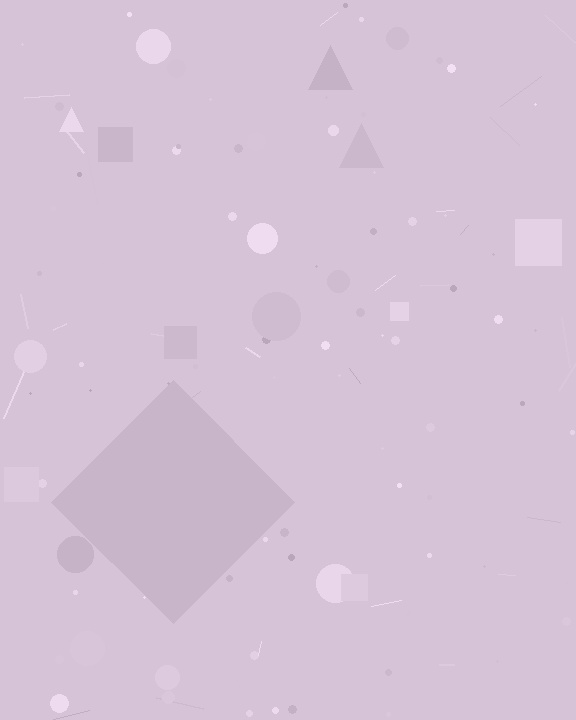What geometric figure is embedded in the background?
A diamond is embedded in the background.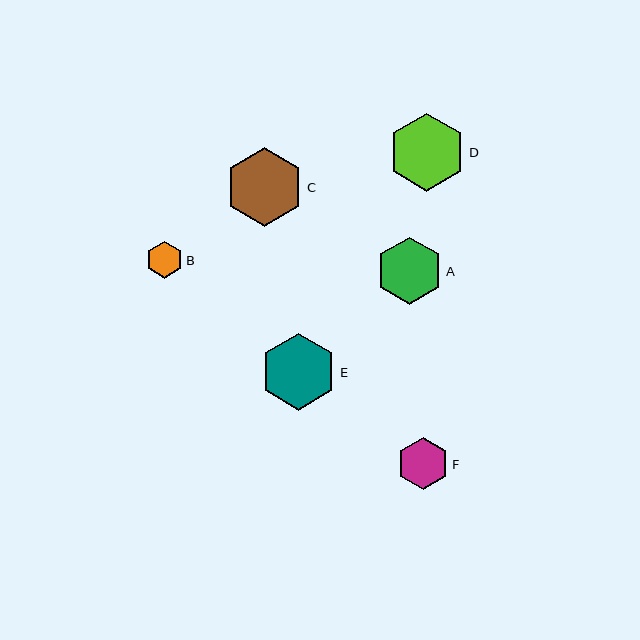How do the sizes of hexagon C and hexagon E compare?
Hexagon C and hexagon E are approximately the same size.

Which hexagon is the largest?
Hexagon C is the largest with a size of approximately 79 pixels.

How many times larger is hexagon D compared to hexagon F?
Hexagon D is approximately 1.5 times the size of hexagon F.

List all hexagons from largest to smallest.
From largest to smallest: C, D, E, A, F, B.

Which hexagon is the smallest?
Hexagon B is the smallest with a size of approximately 37 pixels.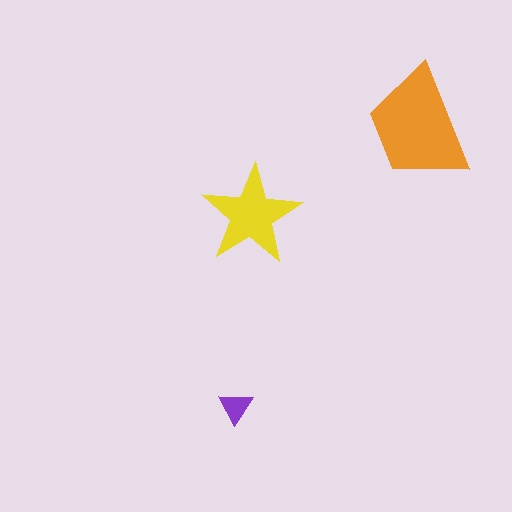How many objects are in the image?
There are 3 objects in the image.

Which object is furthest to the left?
The purple triangle is leftmost.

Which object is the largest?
The orange trapezoid.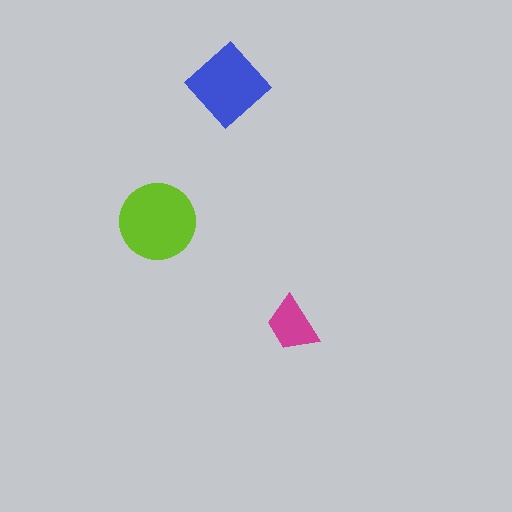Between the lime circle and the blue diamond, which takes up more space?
The lime circle.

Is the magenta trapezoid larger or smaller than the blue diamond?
Smaller.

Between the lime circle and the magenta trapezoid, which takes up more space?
The lime circle.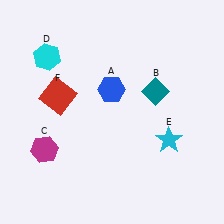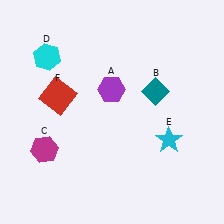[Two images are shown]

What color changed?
The hexagon (A) changed from blue in Image 1 to purple in Image 2.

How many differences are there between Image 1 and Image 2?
There is 1 difference between the two images.